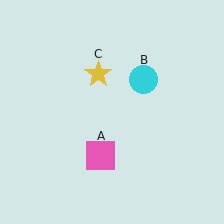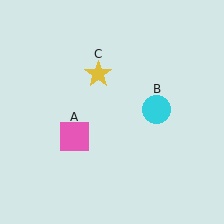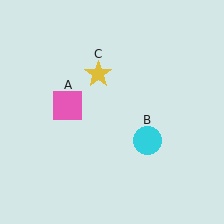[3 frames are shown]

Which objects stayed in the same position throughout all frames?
Yellow star (object C) remained stationary.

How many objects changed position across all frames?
2 objects changed position: pink square (object A), cyan circle (object B).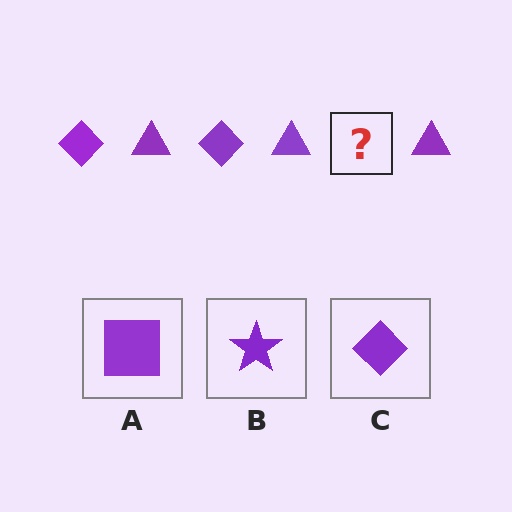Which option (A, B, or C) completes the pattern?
C.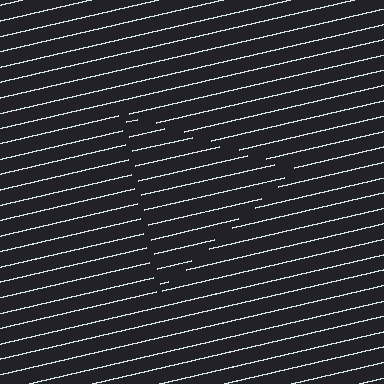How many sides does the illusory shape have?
3 sides — the line-ends trace a triangle.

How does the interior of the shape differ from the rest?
The interior of the shape contains the same grating, shifted by half a period — the contour is defined by the phase discontinuity where line-ends from the inner and outer gratings abut.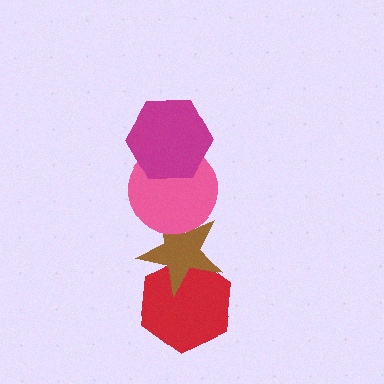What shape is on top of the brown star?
The pink circle is on top of the brown star.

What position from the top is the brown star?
The brown star is 3rd from the top.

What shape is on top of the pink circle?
The magenta hexagon is on top of the pink circle.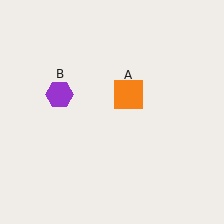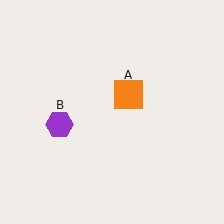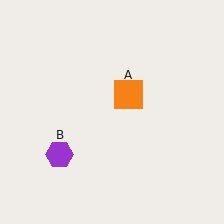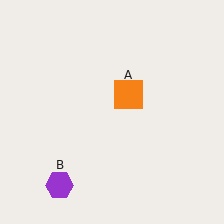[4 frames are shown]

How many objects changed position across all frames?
1 object changed position: purple hexagon (object B).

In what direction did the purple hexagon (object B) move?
The purple hexagon (object B) moved down.